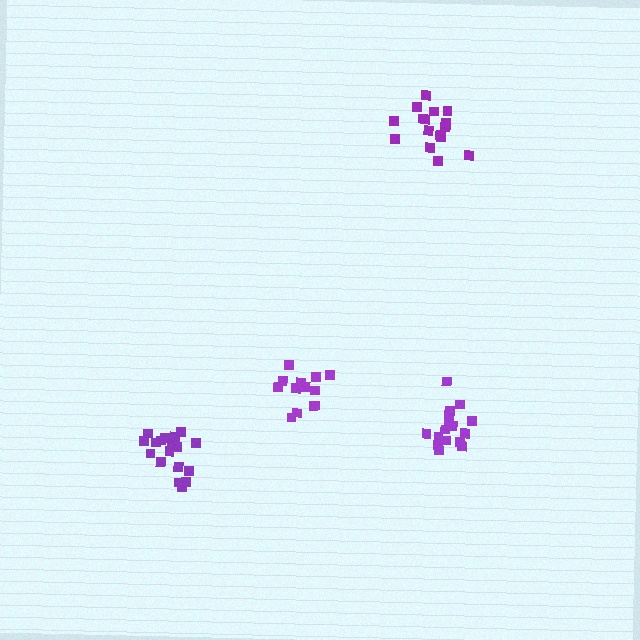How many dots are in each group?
Group 1: 17 dots, Group 2: 16 dots, Group 3: 18 dots, Group 4: 13 dots (64 total).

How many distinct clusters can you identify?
There are 4 distinct clusters.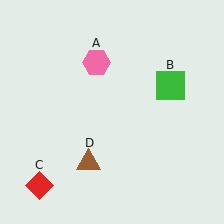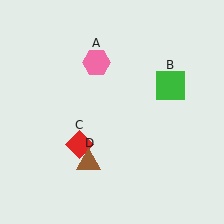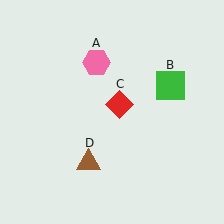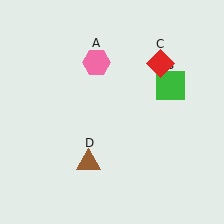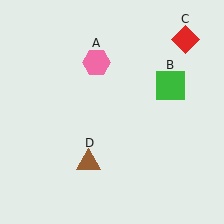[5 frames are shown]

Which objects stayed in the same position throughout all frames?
Pink hexagon (object A) and green square (object B) and brown triangle (object D) remained stationary.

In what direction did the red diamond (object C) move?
The red diamond (object C) moved up and to the right.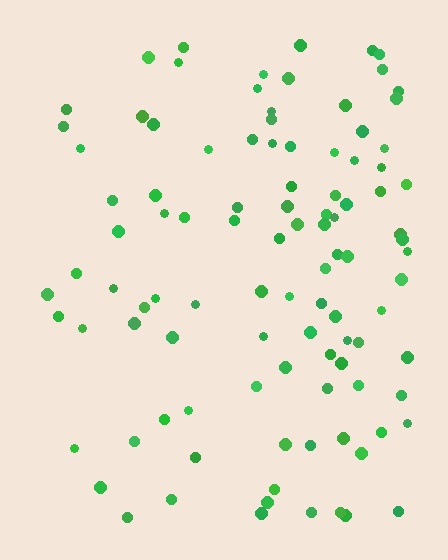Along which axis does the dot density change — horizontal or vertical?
Horizontal.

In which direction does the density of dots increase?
From left to right, with the right side densest.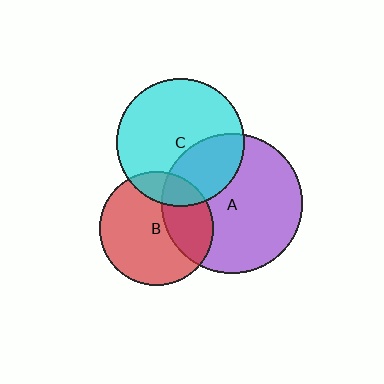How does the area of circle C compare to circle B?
Approximately 1.3 times.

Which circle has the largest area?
Circle A (purple).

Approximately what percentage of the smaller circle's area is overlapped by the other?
Approximately 30%.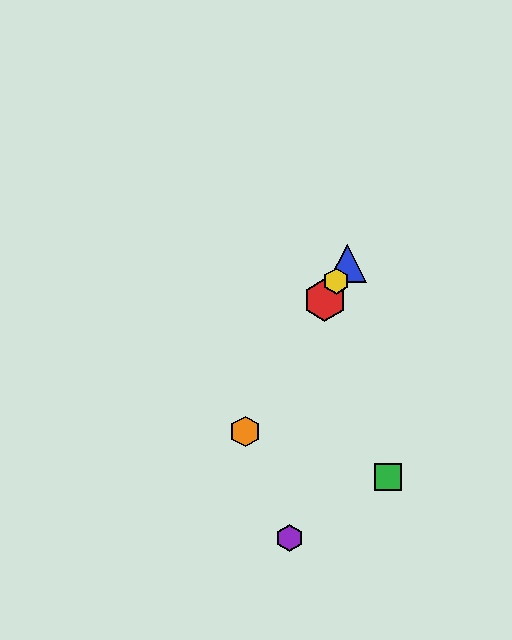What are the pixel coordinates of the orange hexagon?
The orange hexagon is at (245, 432).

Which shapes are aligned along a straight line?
The red hexagon, the blue triangle, the yellow hexagon, the orange hexagon are aligned along a straight line.